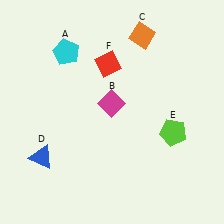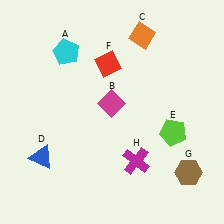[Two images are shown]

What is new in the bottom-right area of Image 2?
A brown hexagon (G) was added in the bottom-right area of Image 2.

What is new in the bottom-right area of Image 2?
A magenta cross (H) was added in the bottom-right area of Image 2.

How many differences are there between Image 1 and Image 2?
There are 2 differences between the two images.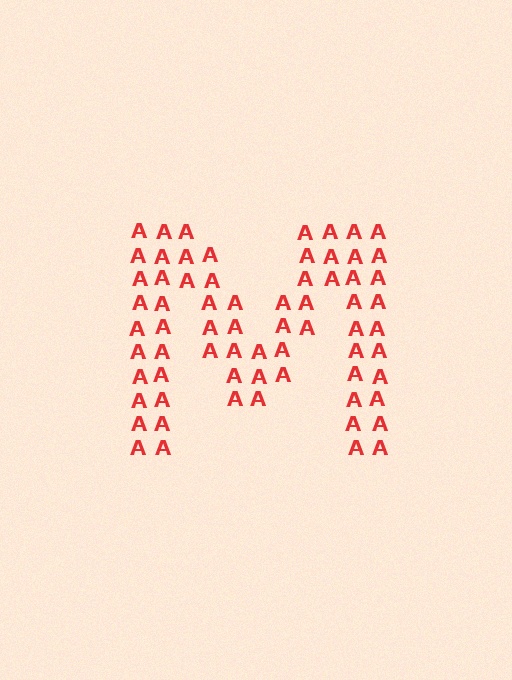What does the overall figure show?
The overall figure shows the letter M.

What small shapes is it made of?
It is made of small letter A's.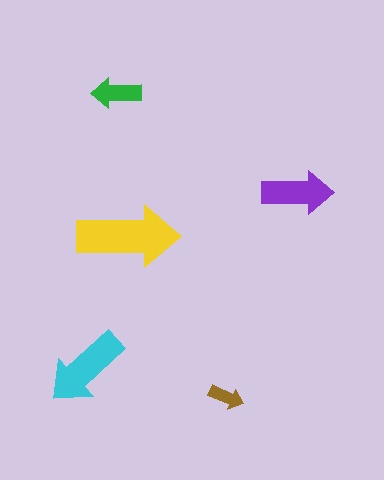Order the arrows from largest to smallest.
the yellow one, the cyan one, the purple one, the green one, the brown one.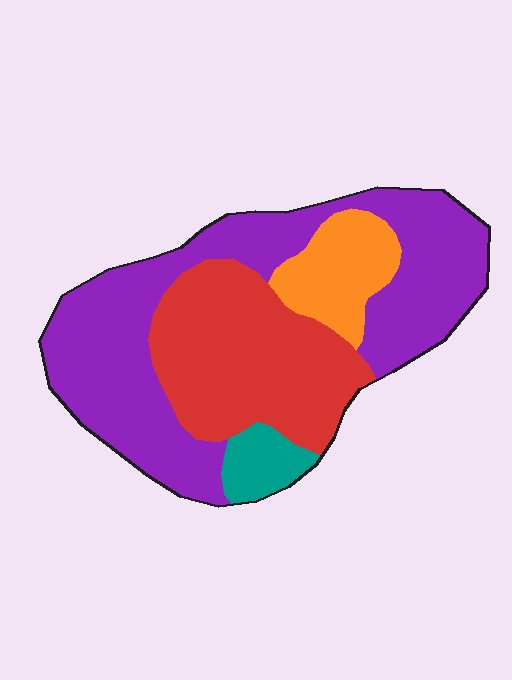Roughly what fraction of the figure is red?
Red covers 31% of the figure.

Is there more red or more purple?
Purple.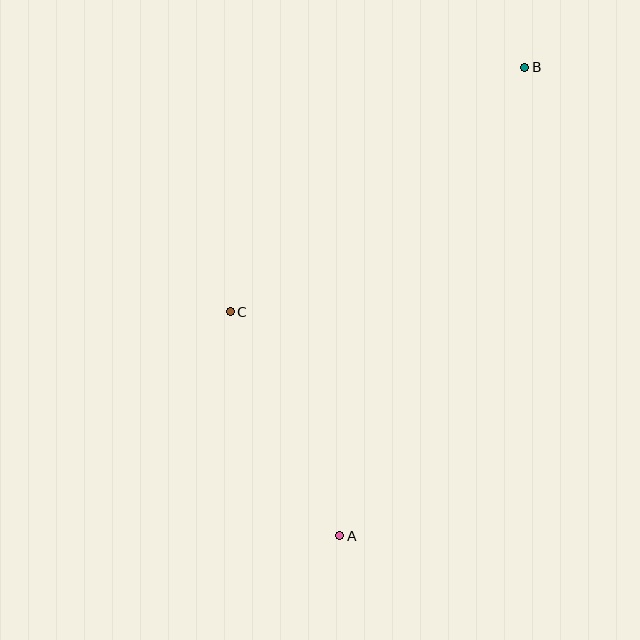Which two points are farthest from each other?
Points A and B are farthest from each other.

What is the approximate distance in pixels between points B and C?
The distance between B and C is approximately 383 pixels.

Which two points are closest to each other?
Points A and C are closest to each other.